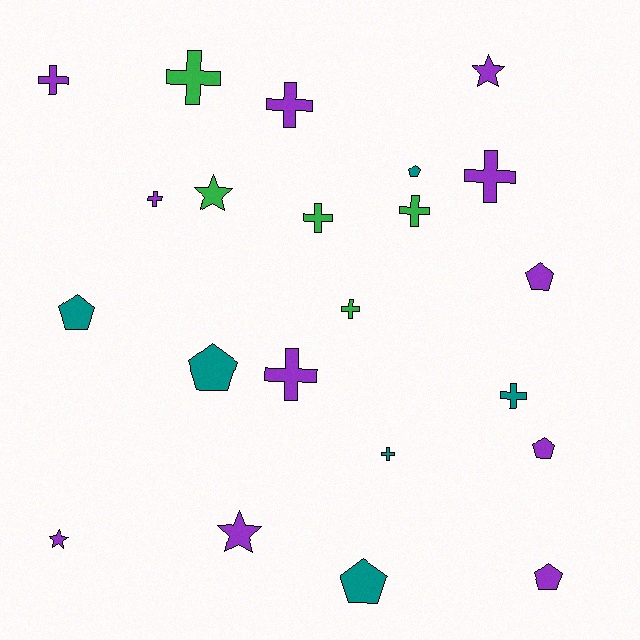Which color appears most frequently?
Purple, with 11 objects.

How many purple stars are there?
There are 3 purple stars.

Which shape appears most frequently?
Cross, with 11 objects.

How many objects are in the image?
There are 22 objects.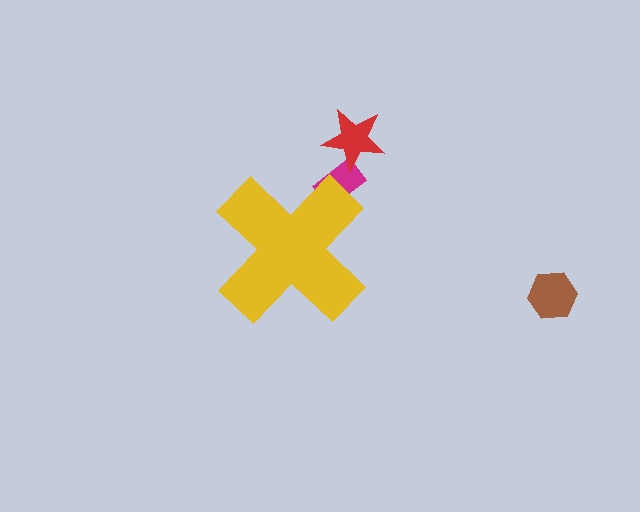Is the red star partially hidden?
No, the red star is fully visible.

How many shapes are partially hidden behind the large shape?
1 shape is partially hidden.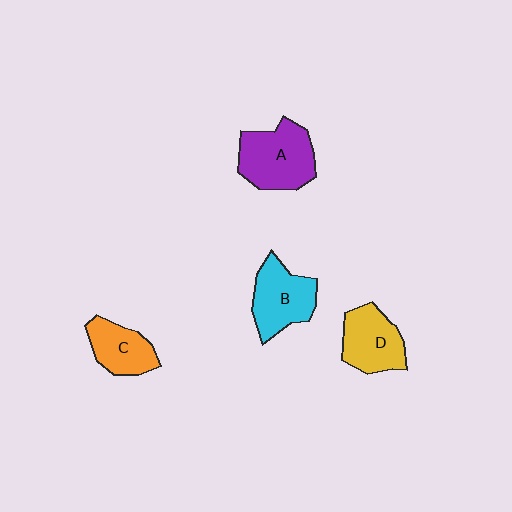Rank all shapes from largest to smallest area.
From largest to smallest: A (purple), B (cyan), D (yellow), C (orange).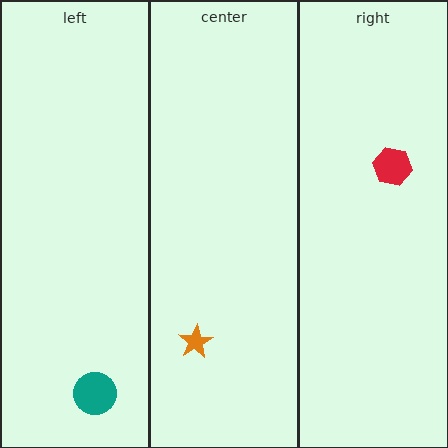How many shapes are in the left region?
1.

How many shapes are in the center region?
1.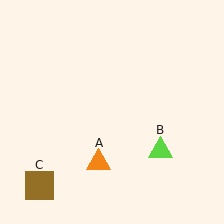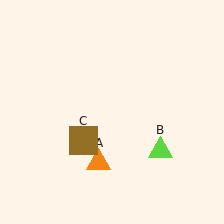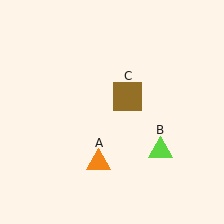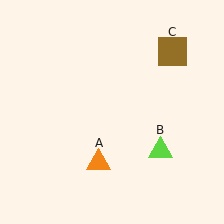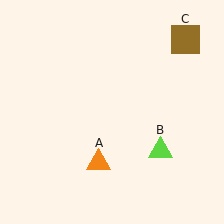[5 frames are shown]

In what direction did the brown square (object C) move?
The brown square (object C) moved up and to the right.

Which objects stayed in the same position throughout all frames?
Orange triangle (object A) and lime triangle (object B) remained stationary.